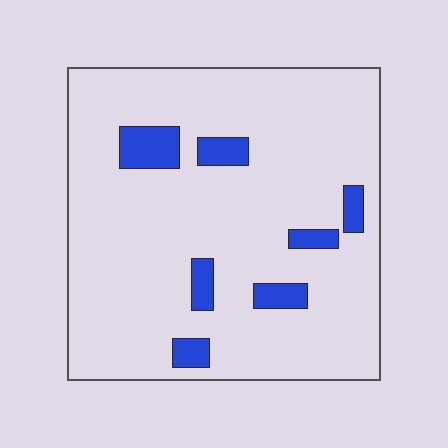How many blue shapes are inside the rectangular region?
7.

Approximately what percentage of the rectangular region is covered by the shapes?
Approximately 10%.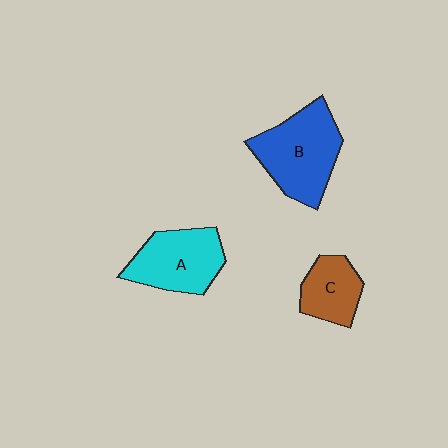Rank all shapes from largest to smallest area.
From largest to smallest: B (blue), A (cyan), C (brown).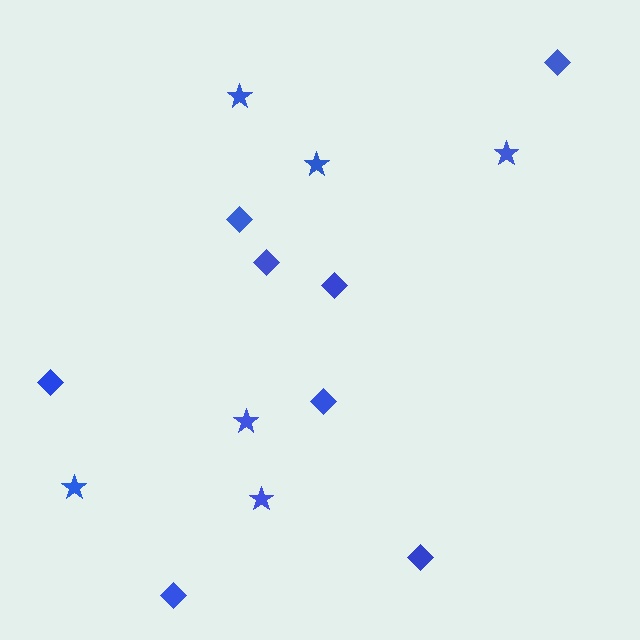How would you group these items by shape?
There are 2 groups: one group of diamonds (8) and one group of stars (6).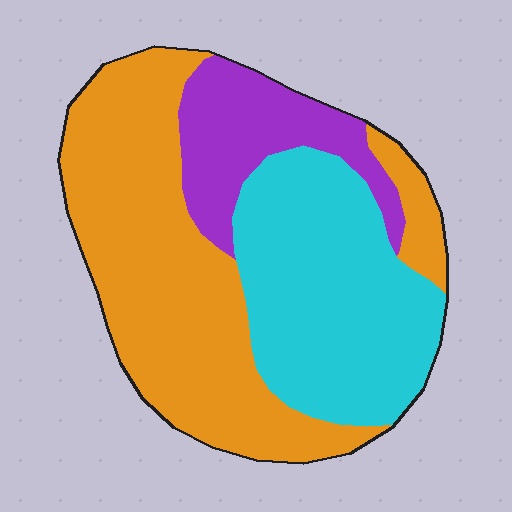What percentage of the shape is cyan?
Cyan covers about 35% of the shape.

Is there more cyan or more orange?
Orange.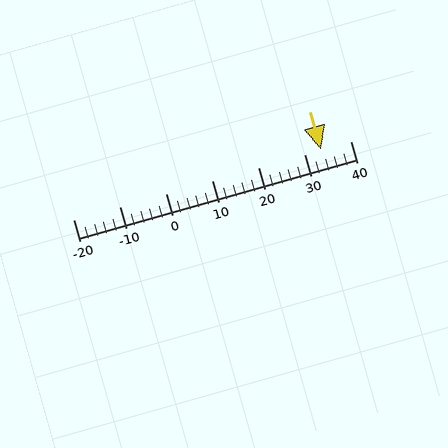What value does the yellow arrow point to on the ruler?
The yellow arrow points to approximately 34.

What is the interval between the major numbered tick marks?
The major tick marks are spaced 10 units apart.